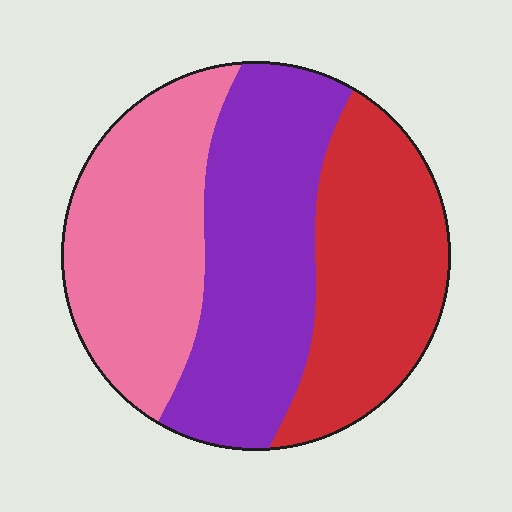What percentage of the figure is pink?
Pink takes up about one third (1/3) of the figure.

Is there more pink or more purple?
Purple.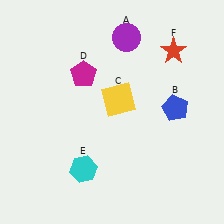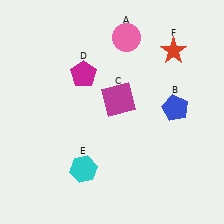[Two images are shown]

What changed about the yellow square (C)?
In Image 1, C is yellow. In Image 2, it changed to magenta.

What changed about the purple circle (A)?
In Image 1, A is purple. In Image 2, it changed to pink.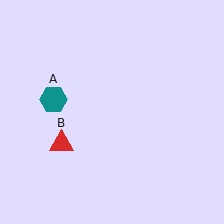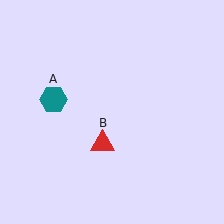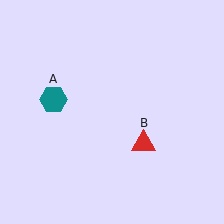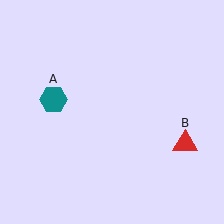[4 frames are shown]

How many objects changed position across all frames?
1 object changed position: red triangle (object B).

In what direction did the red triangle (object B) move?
The red triangle (object B) moved right.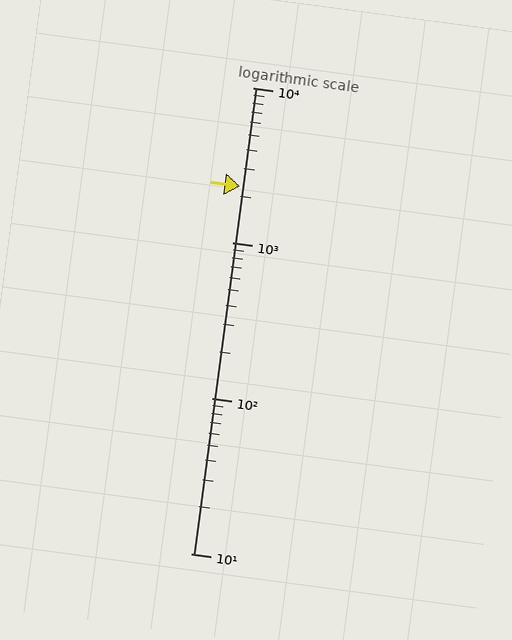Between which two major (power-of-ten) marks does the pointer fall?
The pointer is between 1000 and 10000.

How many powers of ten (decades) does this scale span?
The scale spans 3 decades, from 10 to 10000.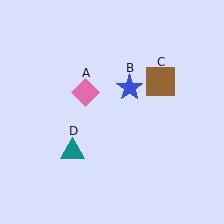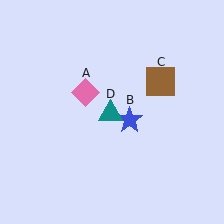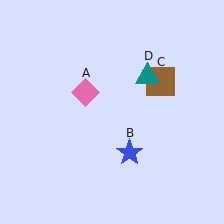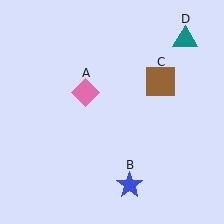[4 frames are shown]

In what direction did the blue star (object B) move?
The blue star (object B) moved down.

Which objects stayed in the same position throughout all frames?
Pink diamond (object A) and brown square (object C) remained stationary.